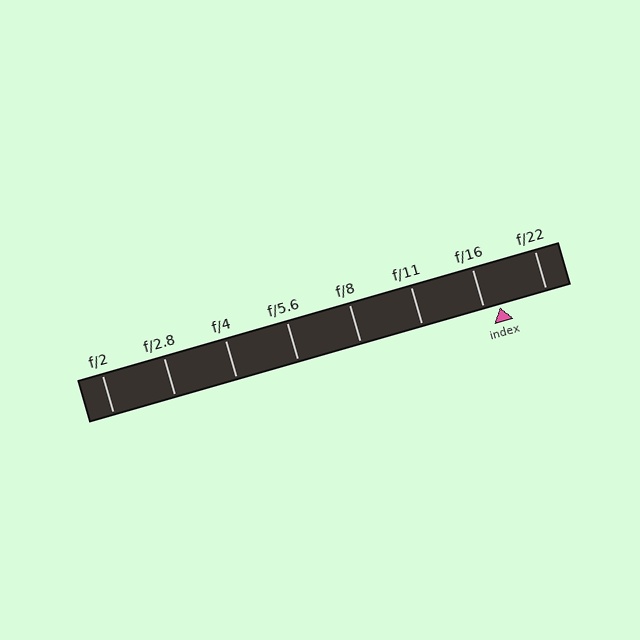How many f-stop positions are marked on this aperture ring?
There are 8 f-stop positions marked.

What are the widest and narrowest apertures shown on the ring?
The widest aperture shown is f/2 and the narrowest is f/22.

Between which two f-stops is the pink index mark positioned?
The index mark is between f/16 and f/22.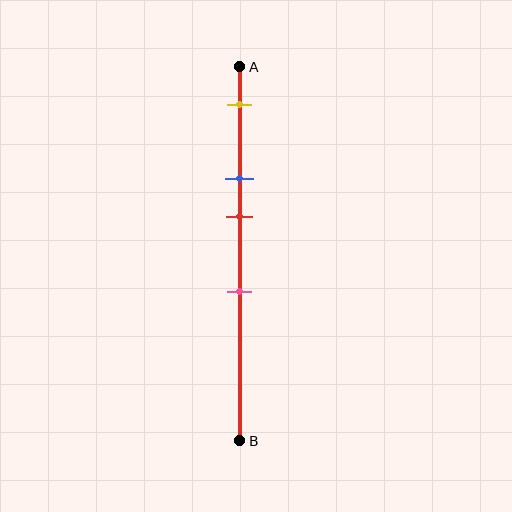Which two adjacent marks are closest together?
The blue and red marks are the closest adjacent pair.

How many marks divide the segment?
There are 4 marks dividing the segment.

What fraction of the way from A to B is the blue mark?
The blue mark is approximately 30% (0.3) of the way from A to B.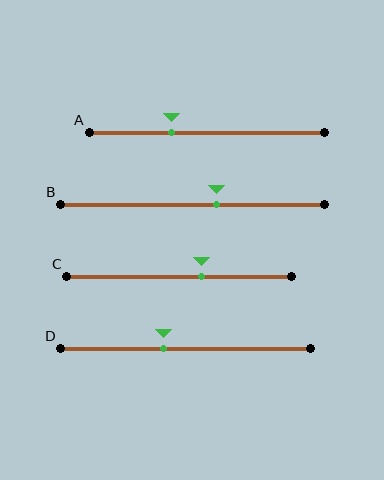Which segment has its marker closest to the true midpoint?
Segment D has its marker closest to the true midpoint.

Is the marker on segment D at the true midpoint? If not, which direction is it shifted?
No, the marker on segment D is shifted to the left by about 9% of the segment length.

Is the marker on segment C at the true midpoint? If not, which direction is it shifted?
No, the marker on segment C is shifted to the right by about 10% of the segment length.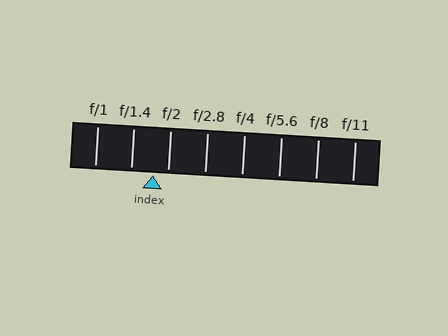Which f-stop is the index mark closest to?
The index mark is closest to f/2.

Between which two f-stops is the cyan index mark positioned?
The index mark is between f/1.4 and f/2.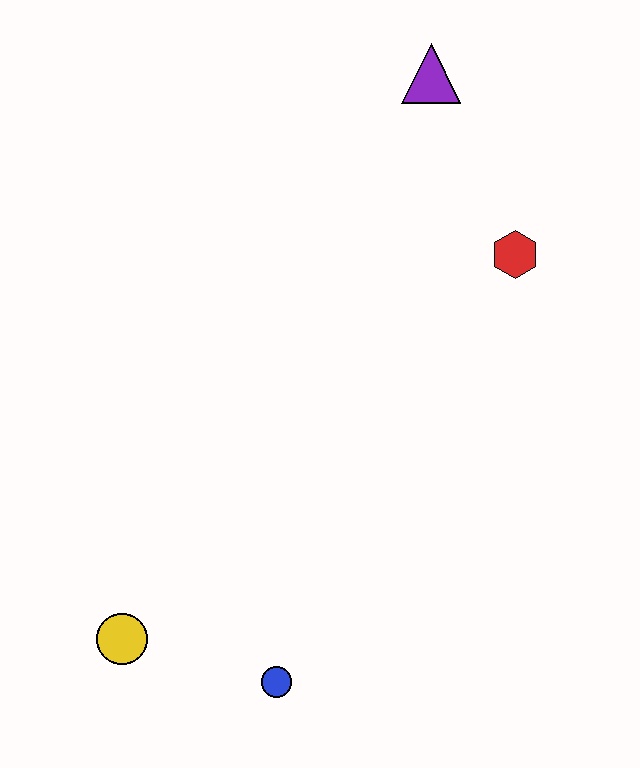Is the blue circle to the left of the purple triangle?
Yes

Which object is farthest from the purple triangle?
The yellow circle is farthest from the purple triangle.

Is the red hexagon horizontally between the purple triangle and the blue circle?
No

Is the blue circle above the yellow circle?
No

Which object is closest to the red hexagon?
The purple triangle is closest to the red hexagon.